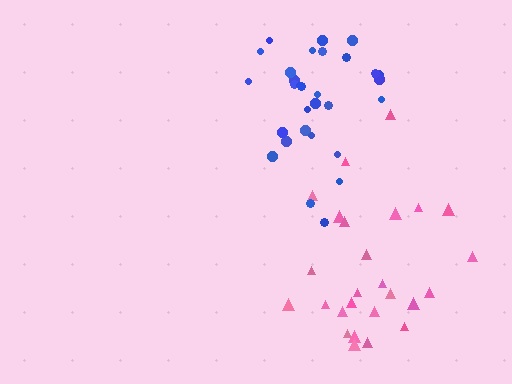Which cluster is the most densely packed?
Blue.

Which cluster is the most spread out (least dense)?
Pink.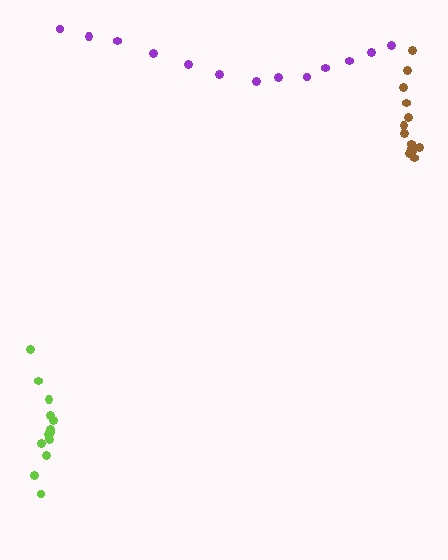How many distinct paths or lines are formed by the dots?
There are 3 distinct paths.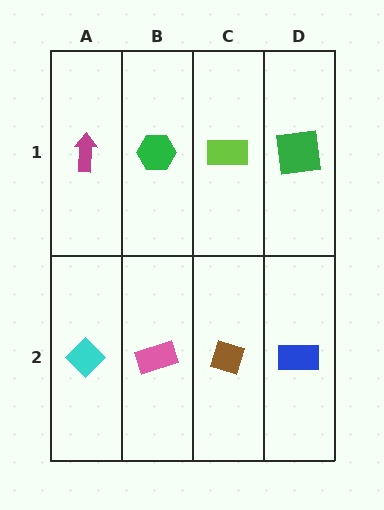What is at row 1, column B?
A green hexagon.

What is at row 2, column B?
A pink rectangle.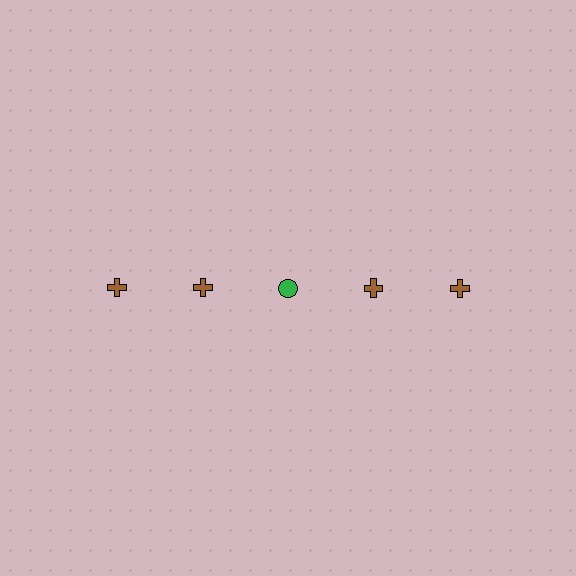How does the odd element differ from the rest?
It differs in both color (green instead of brown) and shape (circle instead of cross).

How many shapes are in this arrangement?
There are 5 shapes arranged in a grid pattern.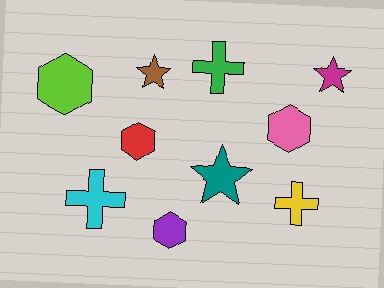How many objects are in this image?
There are 10 objects.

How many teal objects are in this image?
There is 1 teal object.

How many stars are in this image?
There are 3 stars.